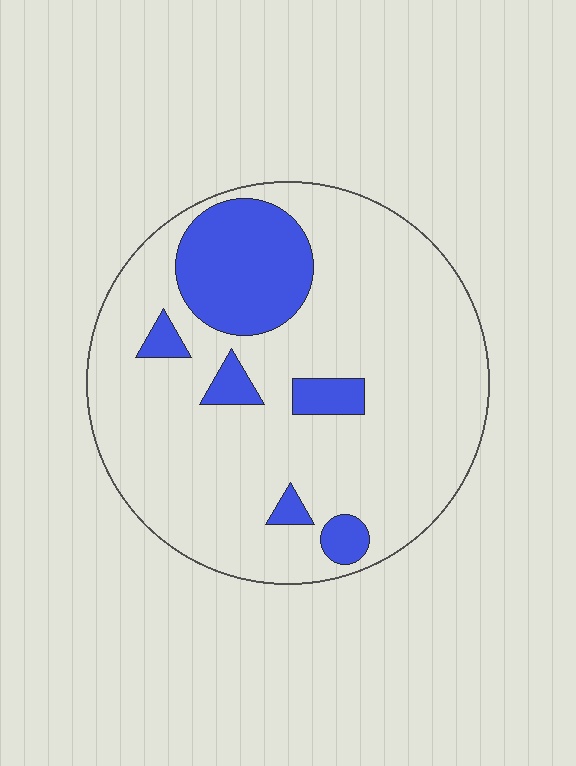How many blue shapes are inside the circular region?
6.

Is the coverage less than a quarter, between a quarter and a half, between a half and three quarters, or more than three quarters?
Less than a quarter.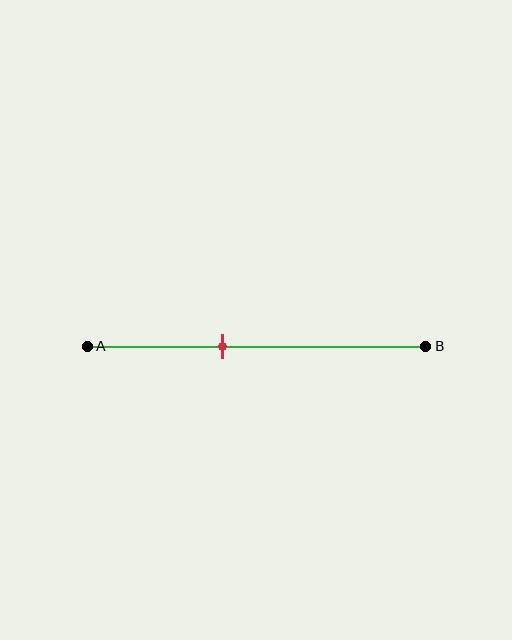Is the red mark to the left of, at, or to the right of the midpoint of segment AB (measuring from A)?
The red mark is to the left of the midpoint of segment AB.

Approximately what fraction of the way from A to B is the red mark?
The red mark is approximately 40% of the way from A to B.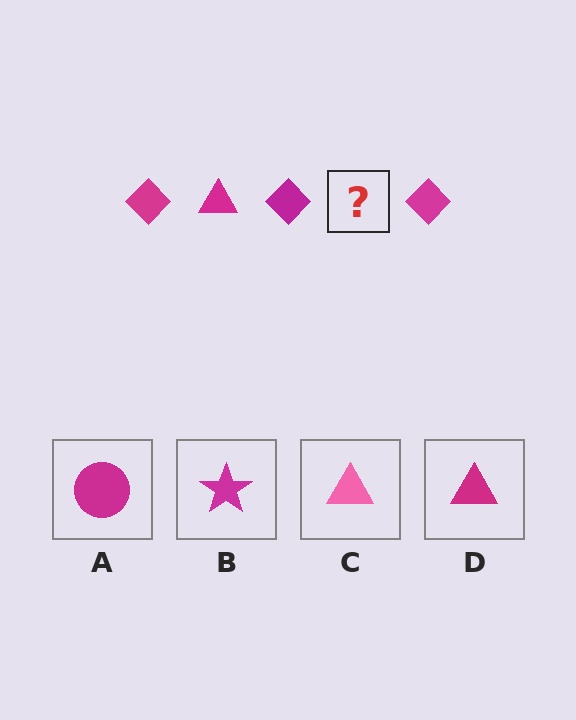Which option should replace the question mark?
Option D.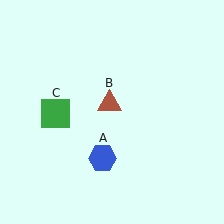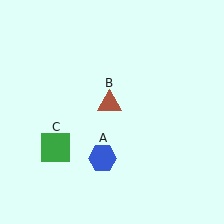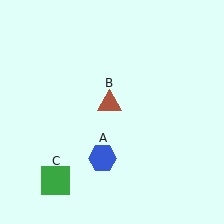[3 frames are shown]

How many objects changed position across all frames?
1 object changed position: green square (object C).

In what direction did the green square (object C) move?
The green square (object C) moved down.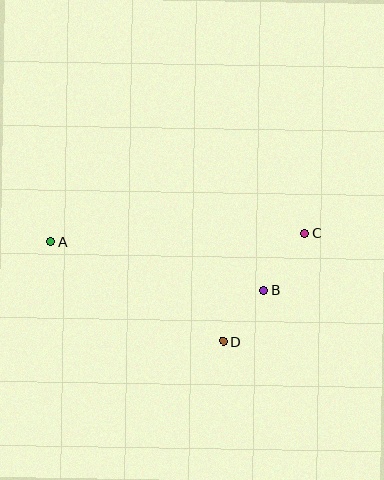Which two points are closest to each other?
Points B and D are closest to each other.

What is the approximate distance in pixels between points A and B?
The distance between A and B is approximately 218 pixels.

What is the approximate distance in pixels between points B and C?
The distance between B and C is approximately 70 pixels.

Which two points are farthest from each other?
Points A and C are farthest from each other.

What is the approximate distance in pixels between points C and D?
The distance between C and D is approximately 135 pixels.